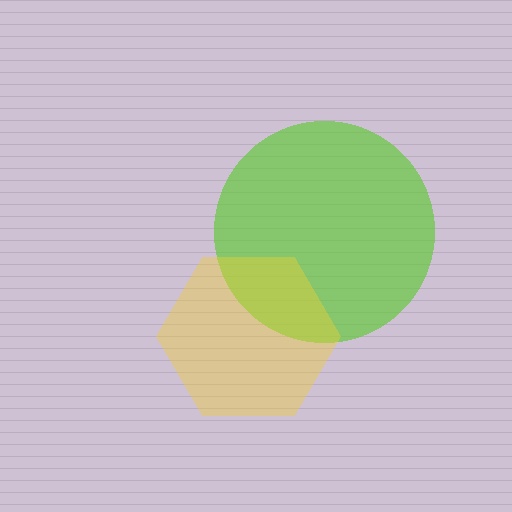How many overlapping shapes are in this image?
There are 2 overlapping shapes in the image.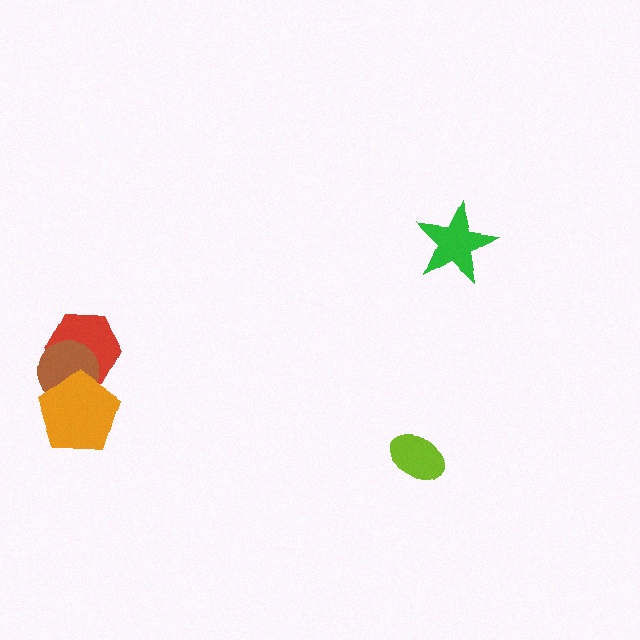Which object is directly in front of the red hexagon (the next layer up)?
The brown circle is directly in front of the red hexagon.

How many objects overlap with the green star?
0 objects overlap with the green star.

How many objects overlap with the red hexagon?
2 objects overlap with the red hexagon.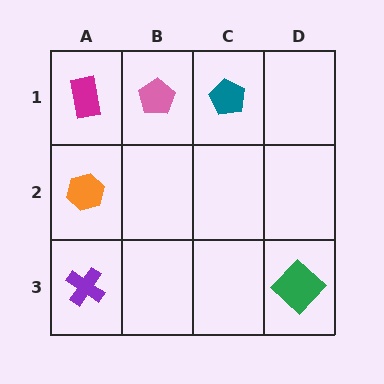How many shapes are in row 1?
3 shapes.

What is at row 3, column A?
A purple cross.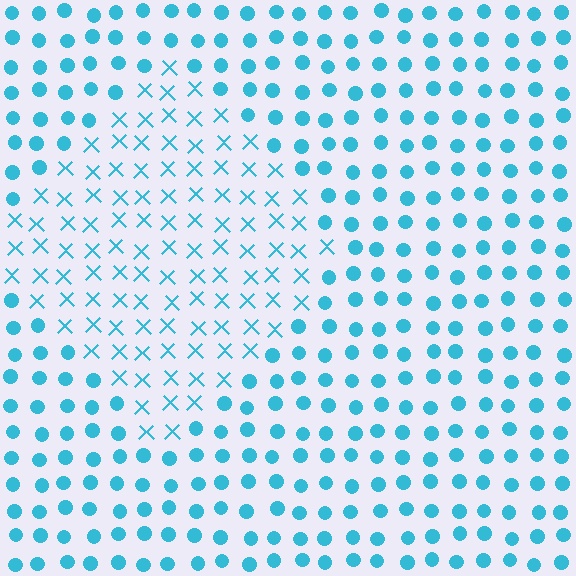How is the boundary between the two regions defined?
The boundary is defined by a change in element shape: X marks inside vs. circles outside. All elements share the same color and spacing.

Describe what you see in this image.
The image is filled with small cyan elements arranged in a uniform grid. A diamond-shaped region contains X marks, while the surrounding area contains circles. The boundary is defined purely by the change in element shape.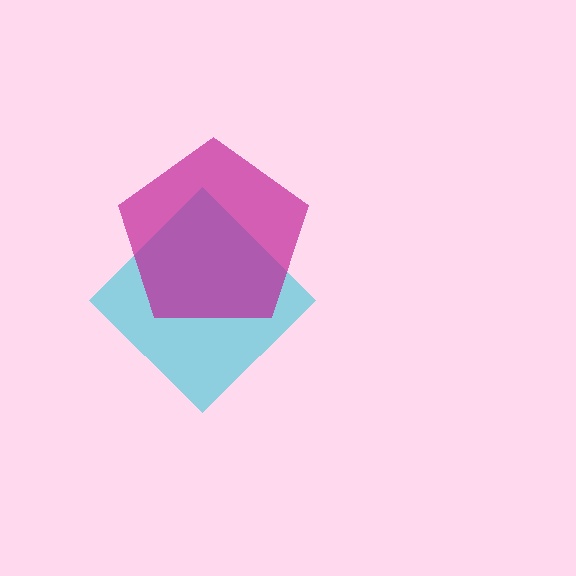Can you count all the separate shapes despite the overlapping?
Yes, there are 2 separate shapes.